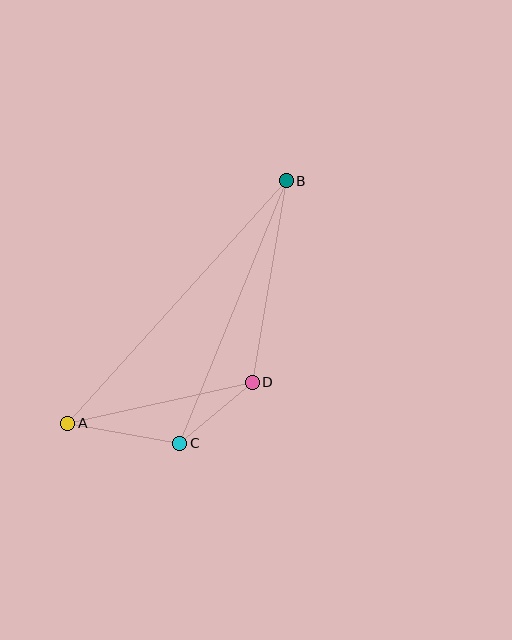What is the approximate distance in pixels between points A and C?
The distance between A and C is approximately 114 pixels.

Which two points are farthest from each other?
Points A and B are farthest from each other.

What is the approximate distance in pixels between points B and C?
The distance between B and C is approximately 283 pixels.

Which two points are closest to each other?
Points C and D are closest to each other.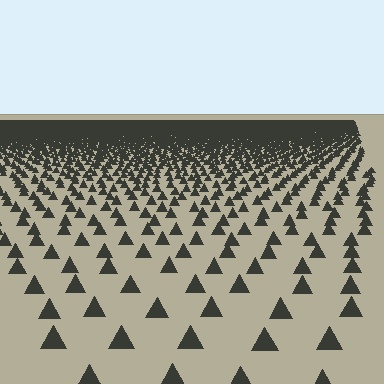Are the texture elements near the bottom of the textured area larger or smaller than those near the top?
Larger. Near the bottom, elements are closer to the viewer and appear at a bigger on-screen size.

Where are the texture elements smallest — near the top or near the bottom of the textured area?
Near the top.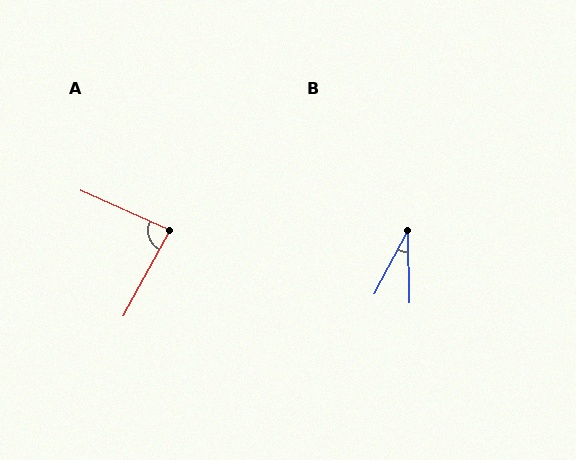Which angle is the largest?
A, at approximately 85 degrees.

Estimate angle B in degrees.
Approximately 29 degrees.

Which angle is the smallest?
B, at approximately 29 degrees.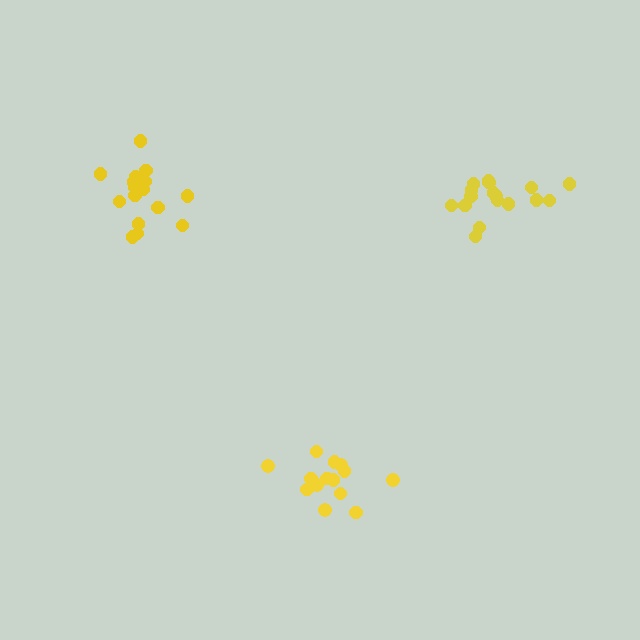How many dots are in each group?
Group 1: 16 dots, Group 2: 14 dots, Group 3: 17 dots (47 total).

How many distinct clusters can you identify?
There are 3 distinct clusters.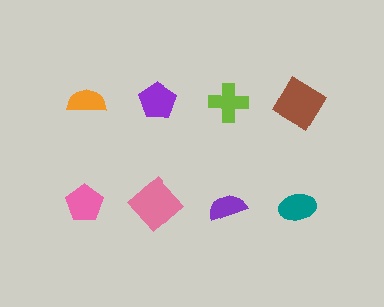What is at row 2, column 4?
A teal ellipse.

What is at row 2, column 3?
A purple semicircle.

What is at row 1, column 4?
A brown diamond.